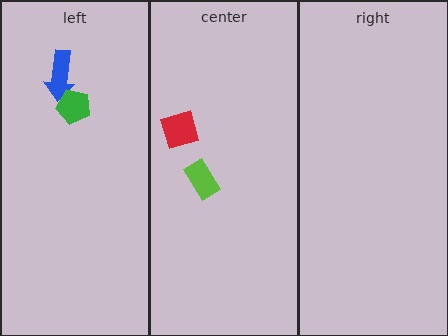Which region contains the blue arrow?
The left region.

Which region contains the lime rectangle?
The center region.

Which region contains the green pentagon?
The left region.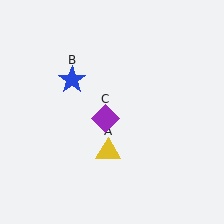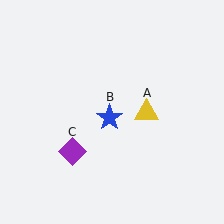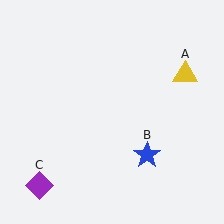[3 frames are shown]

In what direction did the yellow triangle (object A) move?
The yellow triangle (object A) moved up and to the right.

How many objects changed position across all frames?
3 objects changed position: yellow triangle (object A), blue star (object B), purple diamond (object C).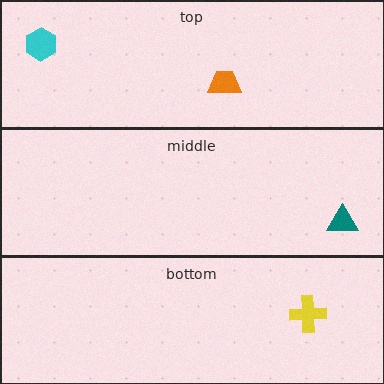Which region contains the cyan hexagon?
The top region.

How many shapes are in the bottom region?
1.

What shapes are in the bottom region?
The yellow cross.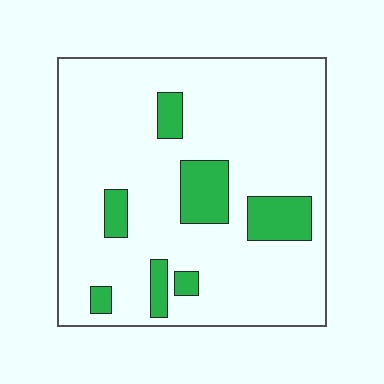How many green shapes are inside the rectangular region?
7.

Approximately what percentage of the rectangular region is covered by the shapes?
Approximately 15%.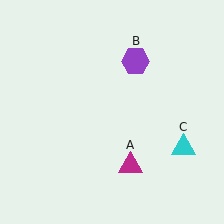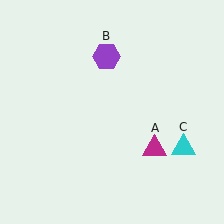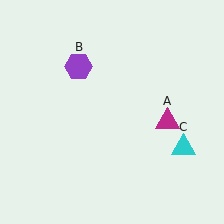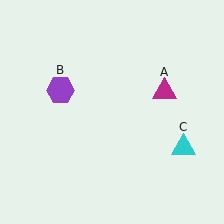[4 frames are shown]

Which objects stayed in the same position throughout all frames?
Cyan triangle (object C) remained stationary.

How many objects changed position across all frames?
2 objects changed position: magenta triangle (object A), purple hexagon (object B).